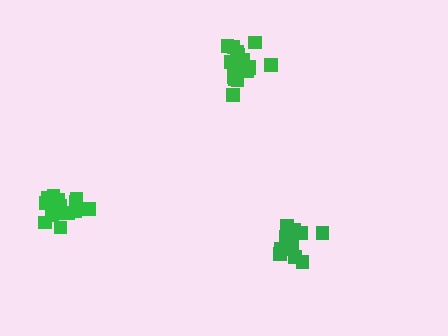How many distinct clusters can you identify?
There are 3 distinct clusters.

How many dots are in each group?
Group 1: 13 dots, Group 2: 17 dots, Group 3: 16 dots (46 total).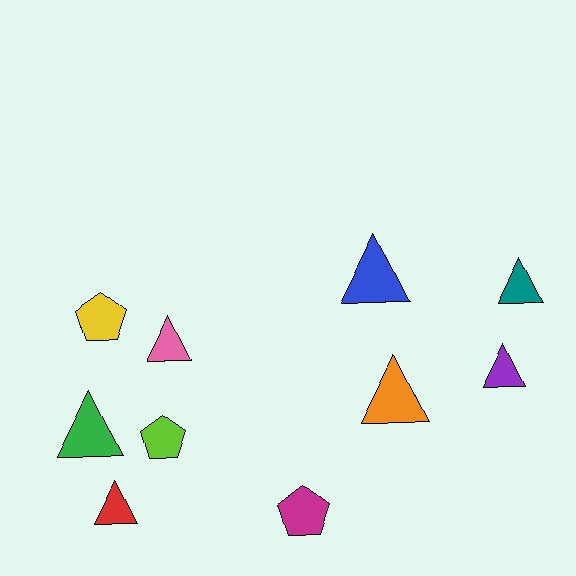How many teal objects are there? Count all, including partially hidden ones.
There is 1 teal object.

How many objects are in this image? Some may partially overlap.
There are 10 objects.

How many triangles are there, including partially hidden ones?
There are 7 triangles.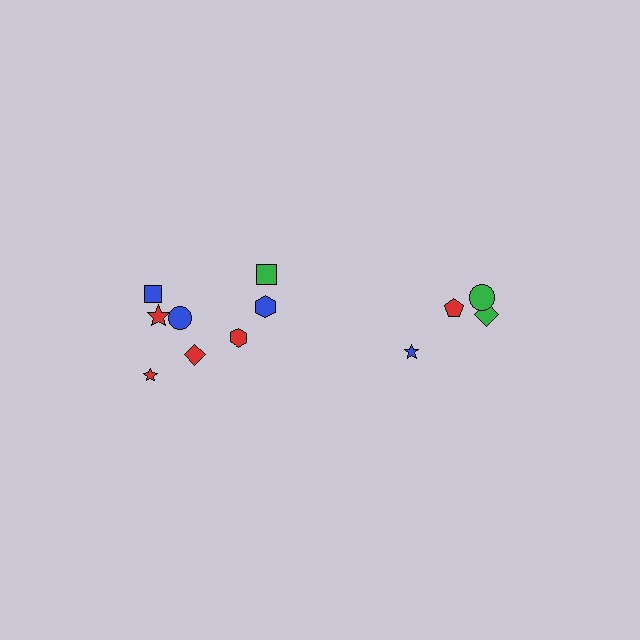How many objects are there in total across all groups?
There are 12 objects.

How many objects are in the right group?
There are 4 objects.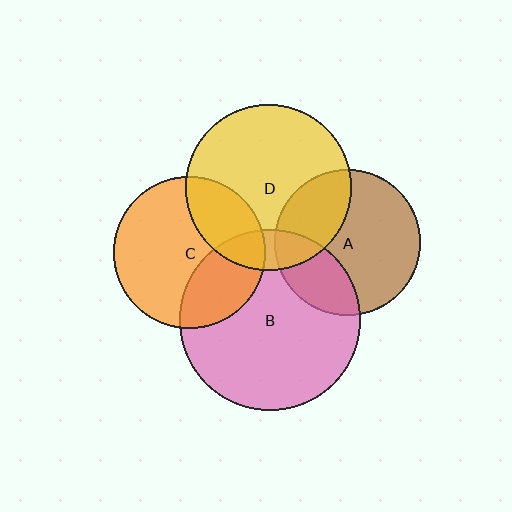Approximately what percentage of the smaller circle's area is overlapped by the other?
Approximately 25%.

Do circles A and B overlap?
Yes.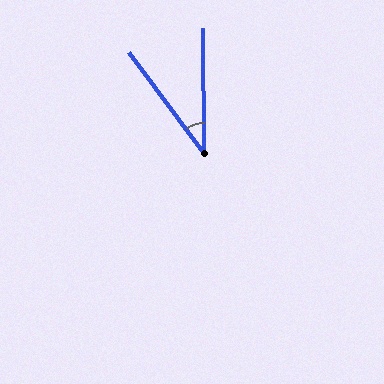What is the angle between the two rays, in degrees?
Approximately 36 degrees.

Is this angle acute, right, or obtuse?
It is acute.